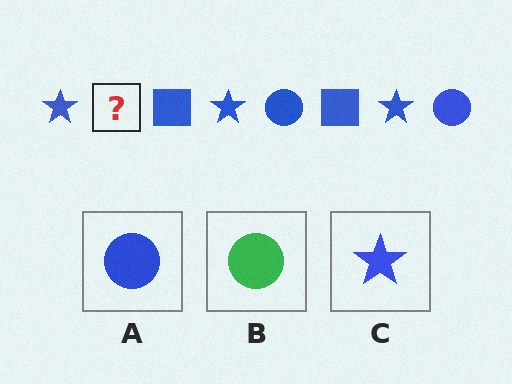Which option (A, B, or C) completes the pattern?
A.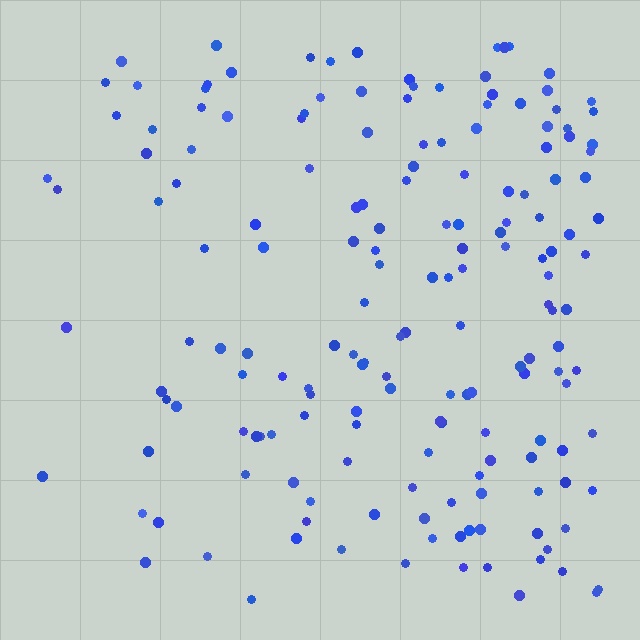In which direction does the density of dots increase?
From left to right, with the right side densest.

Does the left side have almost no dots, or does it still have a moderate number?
Still a moderate number, just noticeably fewer than the right.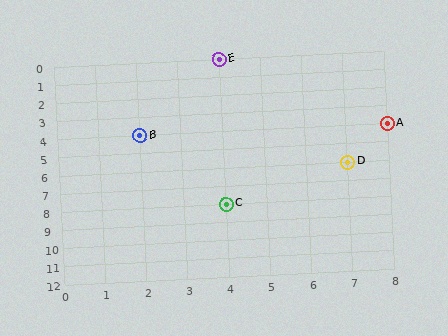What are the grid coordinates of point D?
Point D is at grid coordinates (7, 6).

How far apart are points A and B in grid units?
Points A and B are 6 columns apart.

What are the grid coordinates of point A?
Point A is at grid coordinates (8, 4).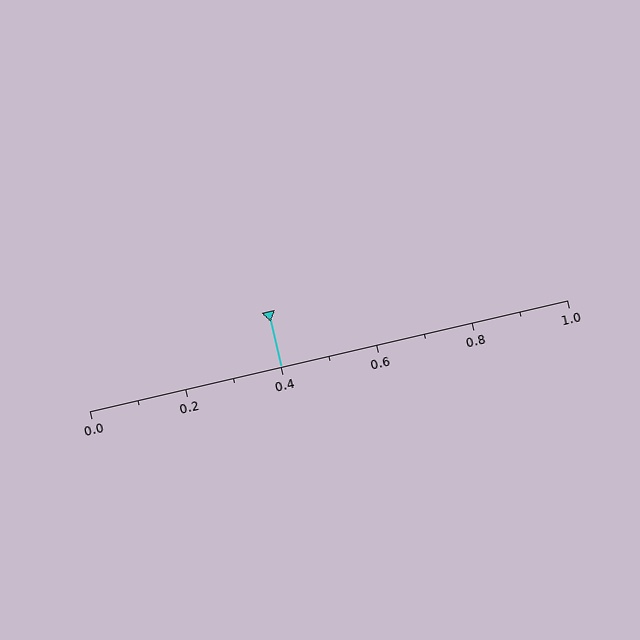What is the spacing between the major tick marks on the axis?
The major ticks are spaced 0.2 apart.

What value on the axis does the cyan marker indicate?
The marker indicates approximately 0.4.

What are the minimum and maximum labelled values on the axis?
The axis runs from 0.0 to 1.0.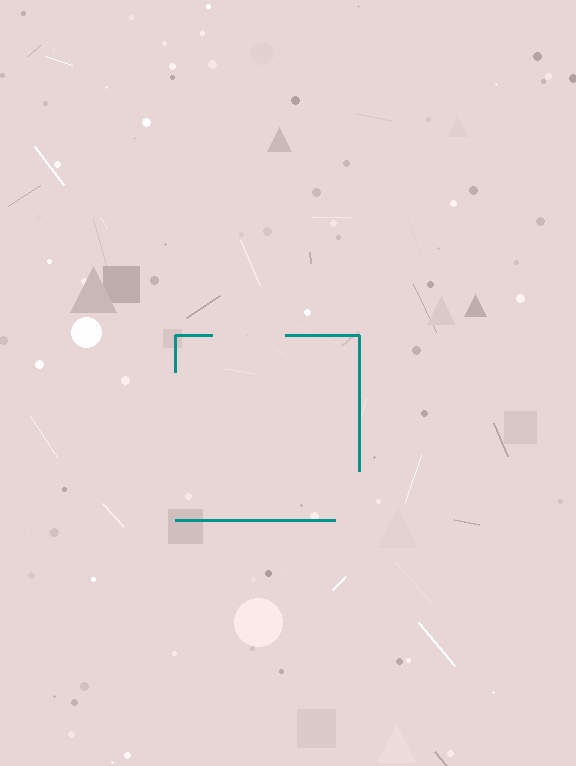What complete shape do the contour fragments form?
The contour fragments form a square.